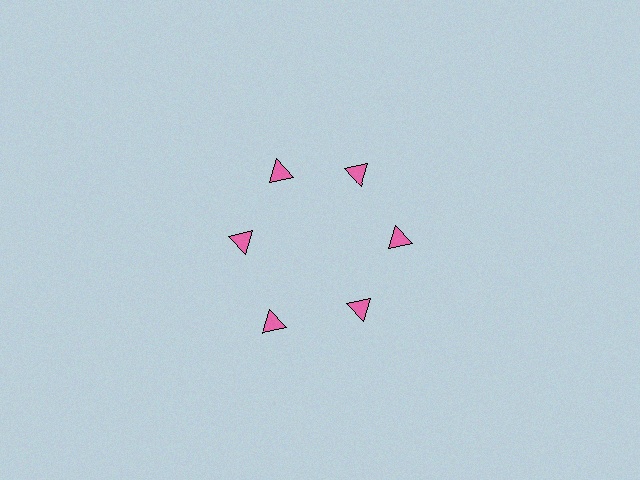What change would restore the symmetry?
The symmetry would be restored by moving it inward, back onto the ring so that all 6 triangles sit at equal angles and equal distance from the center.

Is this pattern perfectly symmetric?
No. The 6 pink triangles are arranged in a ring, but one element near the 7 o'clock position is pushed outward from the center, breaking the 6-fold rotational symmetry.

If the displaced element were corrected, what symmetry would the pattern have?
It would have 6-fold rotational symmetry — the pattern would map onto itself every 60 degrees.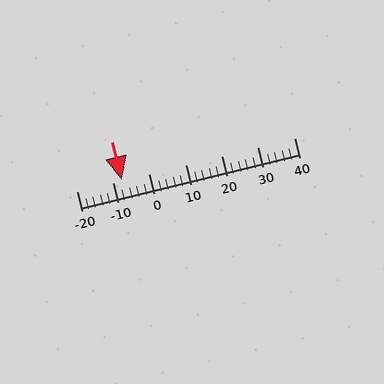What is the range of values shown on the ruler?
The ruler shows values from -20 to 40.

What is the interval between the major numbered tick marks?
The major tick marks are spaced 10 units apart.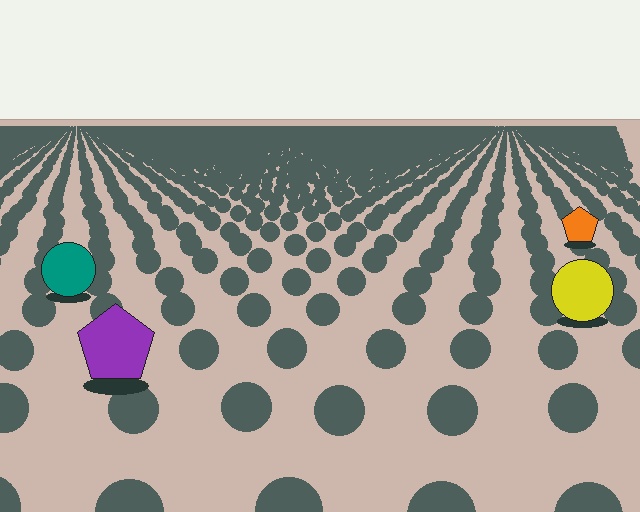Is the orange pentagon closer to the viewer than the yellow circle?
No. The yellow circle is closer — you can tell from the texture gradient: the ground texture is coarser near it.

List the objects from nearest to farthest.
From nearest to farthest: the purple pentagon, the yellow circle, the teal circle, the orange pentagon.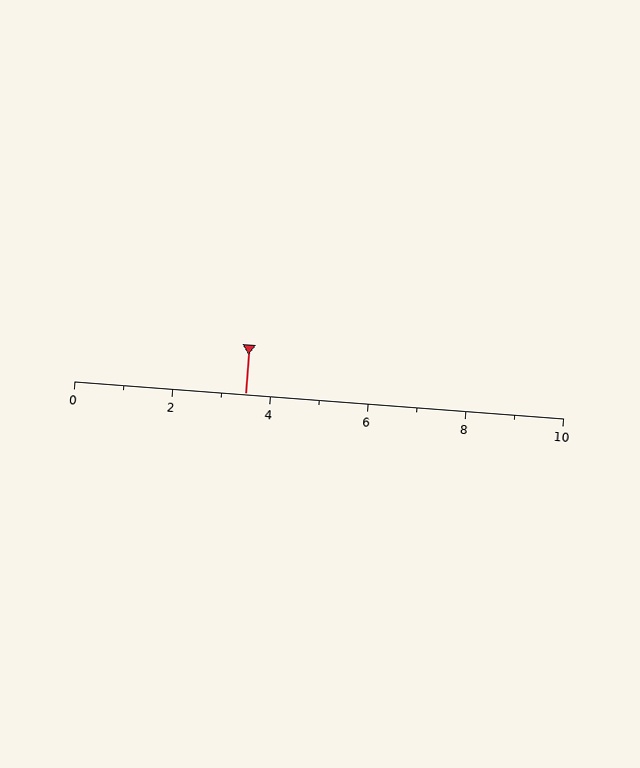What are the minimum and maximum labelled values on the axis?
The axis runs from 0 to 10.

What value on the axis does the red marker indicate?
The marker indicates approximately 3.5.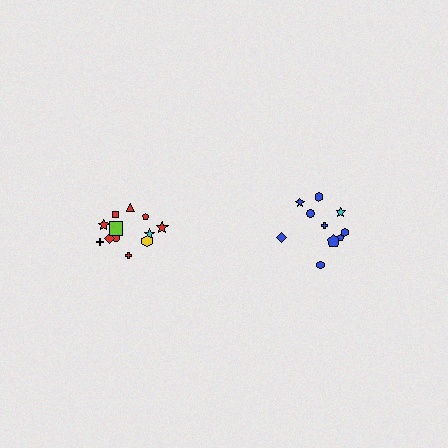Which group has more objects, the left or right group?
The left group.